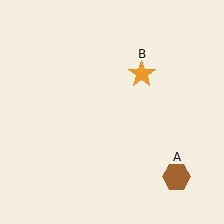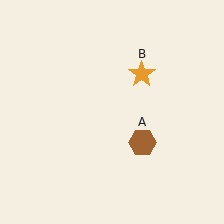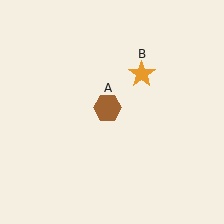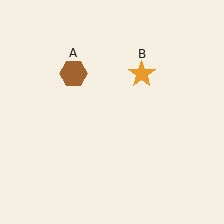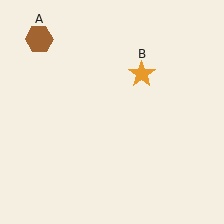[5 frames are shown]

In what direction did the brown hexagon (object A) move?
The brown hexagon (object A) moved up and to the left.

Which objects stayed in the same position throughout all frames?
Orange star (object B) remained stationary.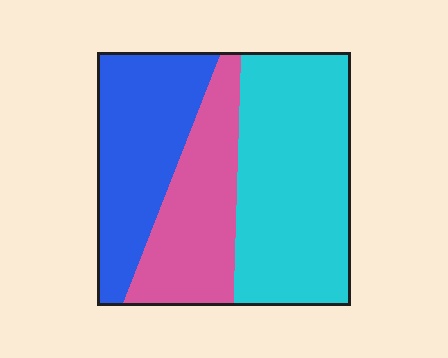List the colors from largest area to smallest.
From largest to smallest: cyan, blue, pink.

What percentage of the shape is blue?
Blue covers roughly 30% of the shape.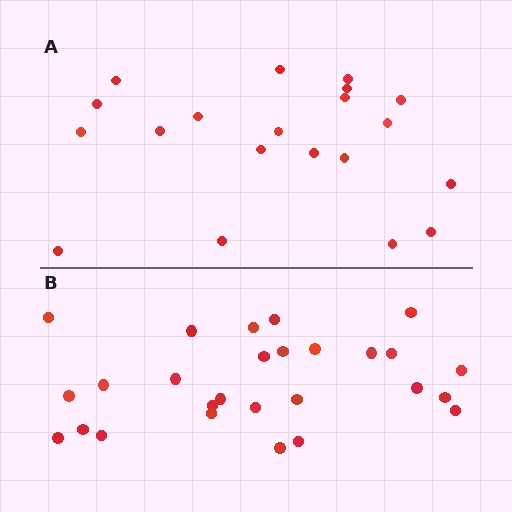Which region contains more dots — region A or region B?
Region B (the bottom region) has more dots.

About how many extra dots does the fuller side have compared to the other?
Region B has roughly 8 or so more dots than region A.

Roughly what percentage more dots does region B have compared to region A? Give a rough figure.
About 35% more.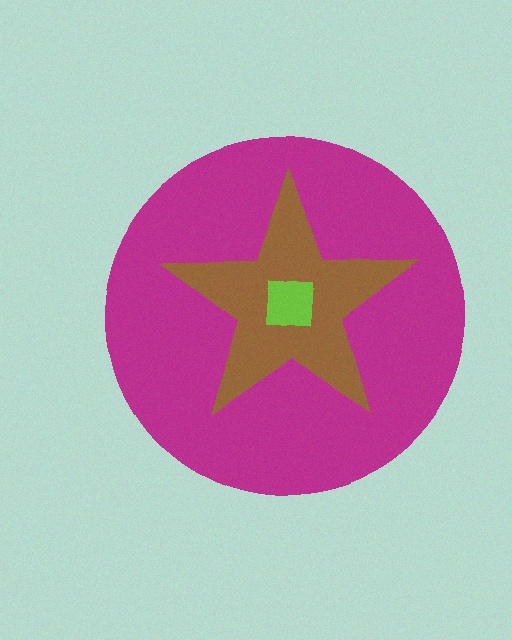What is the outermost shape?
The magenta circle.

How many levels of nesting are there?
3.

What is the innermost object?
The lime square.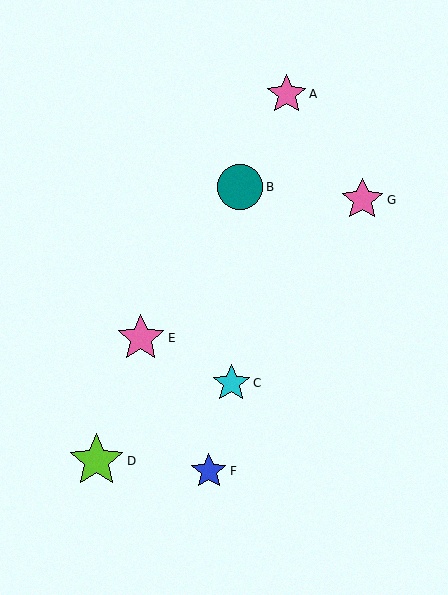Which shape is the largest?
The lime star (labeled D) is the largest.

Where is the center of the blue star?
The center of the blue star is at (209, 471).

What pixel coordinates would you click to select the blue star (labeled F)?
Click at (209, 471) to select the blue star F.